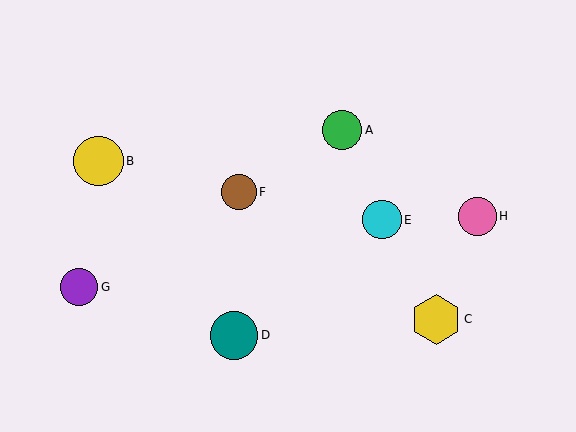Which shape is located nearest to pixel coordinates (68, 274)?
The purple circle (labeled G) at (79, 287) is nearest to that location.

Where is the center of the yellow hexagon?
The center of the yellow hexagon is at (436, 319).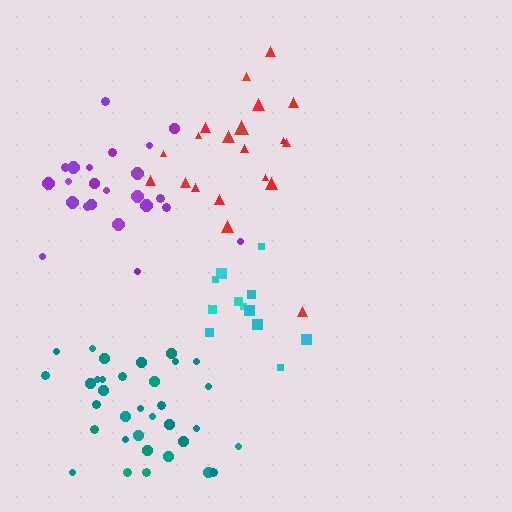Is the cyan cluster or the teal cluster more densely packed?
Teal.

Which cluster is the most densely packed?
Teal.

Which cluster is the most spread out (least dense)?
Red.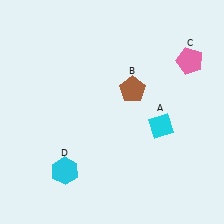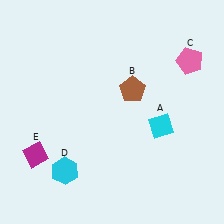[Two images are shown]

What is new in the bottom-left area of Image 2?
A magenta diamond (E) was added in the bottom-left area of Image 2.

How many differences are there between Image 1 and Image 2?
There is 1 difference between the two images.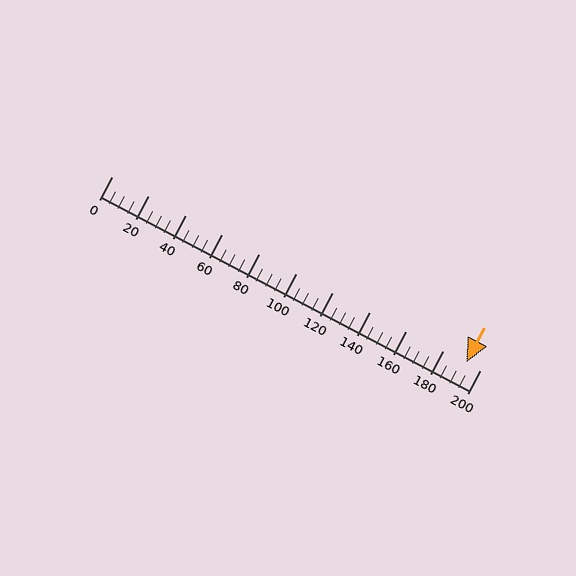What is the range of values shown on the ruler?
The ruler shows values from 0 to 200.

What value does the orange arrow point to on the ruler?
The orange arrow points to approximately 193.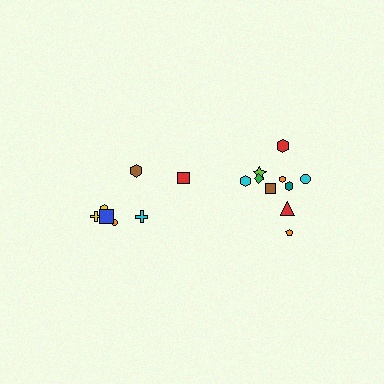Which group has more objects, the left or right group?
The right group.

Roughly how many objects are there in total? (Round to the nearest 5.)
Roughly 15 objects in total.